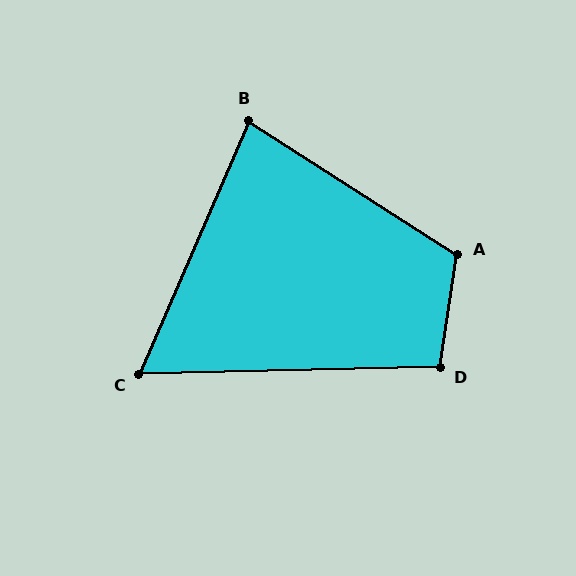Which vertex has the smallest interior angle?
C, at approximately 65 degrees.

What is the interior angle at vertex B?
Approximately 81 degrees (acute).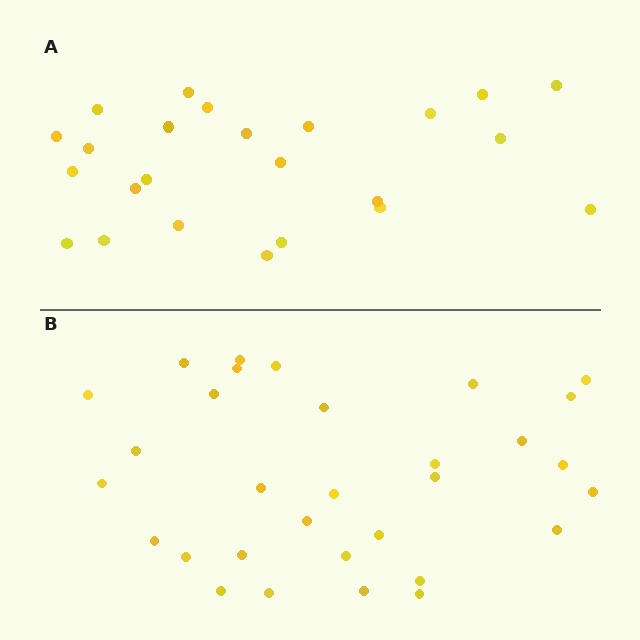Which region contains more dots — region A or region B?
Region B (the bottom region) has more dots.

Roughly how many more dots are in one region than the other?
Region B has roughly 8 or so more dots than region A.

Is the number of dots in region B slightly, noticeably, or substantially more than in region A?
Region B has noticeably more, but not dramatically so. The ratio is roughly 1.3 to 1.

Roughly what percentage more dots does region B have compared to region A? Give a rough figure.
About 30% more.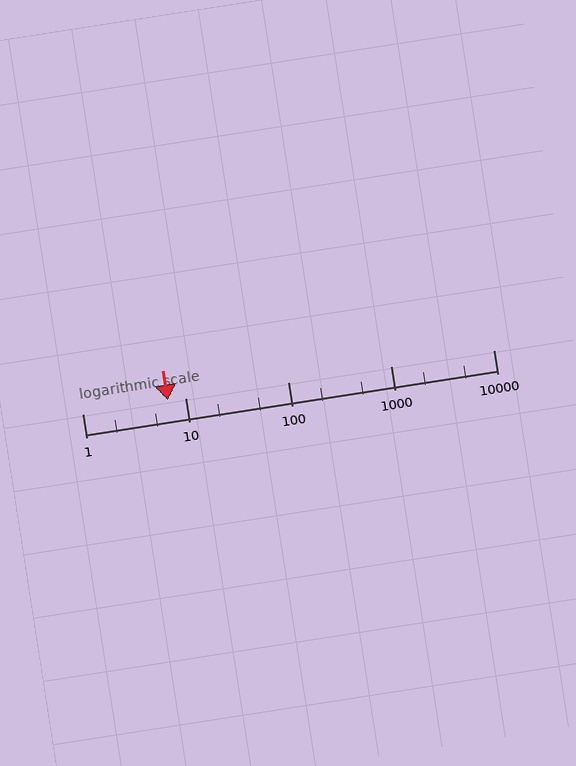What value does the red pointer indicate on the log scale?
The pointer indicates approximately 6.8.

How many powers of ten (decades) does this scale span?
The scale spans 4 decades, from 1 to 10000.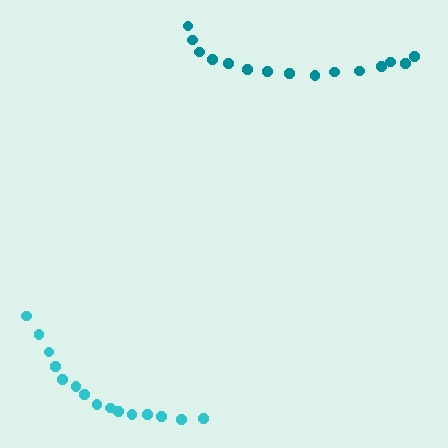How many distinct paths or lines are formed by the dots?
There are 2 distinct paths.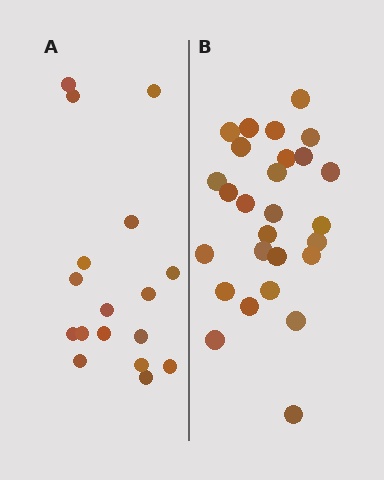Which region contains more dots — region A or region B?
Region B (the right region) has more dots.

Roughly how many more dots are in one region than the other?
Region B has roughly 10 or so more dots than region A.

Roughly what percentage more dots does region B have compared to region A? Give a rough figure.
About 60% more.